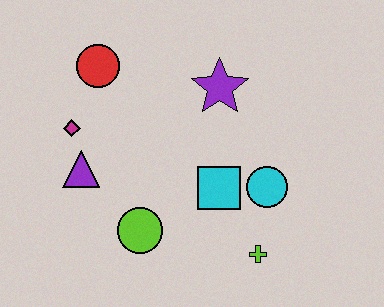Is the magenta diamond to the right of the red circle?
No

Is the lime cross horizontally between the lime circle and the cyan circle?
Yes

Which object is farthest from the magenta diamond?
The lime cross is farthest from the magenta diamond.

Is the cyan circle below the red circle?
Yes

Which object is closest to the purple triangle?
The magenta diamond is closest to the purple triangle.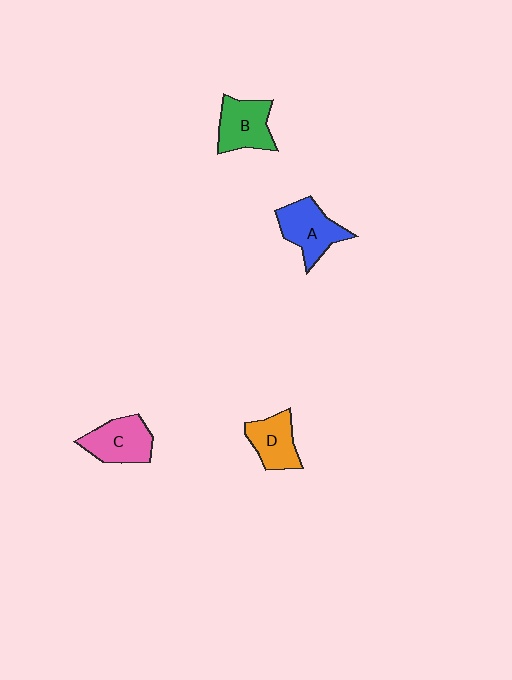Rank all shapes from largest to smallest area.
From largest to smallest: A (blue), C (pink), B (green), D (orange).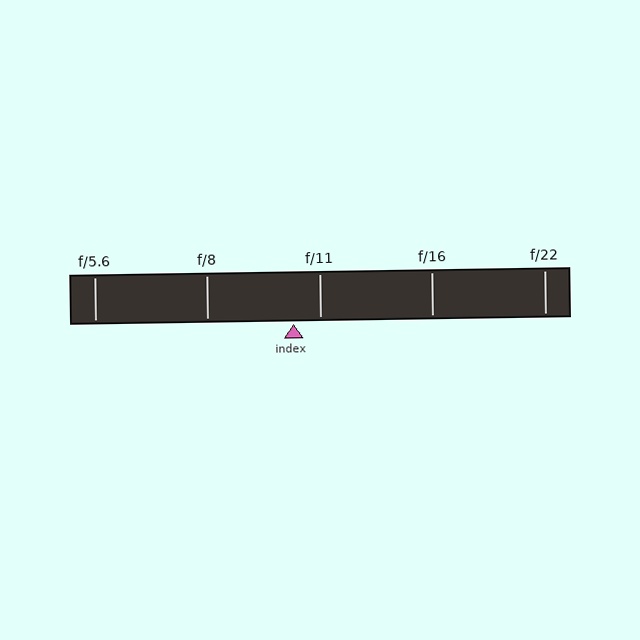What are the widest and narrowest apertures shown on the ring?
The widest aperture shown is f/5.6 and the narrowest is f/22.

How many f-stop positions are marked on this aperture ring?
There are 5 f-stop positions marked.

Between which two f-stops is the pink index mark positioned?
The index mark is between f/8 and f/11.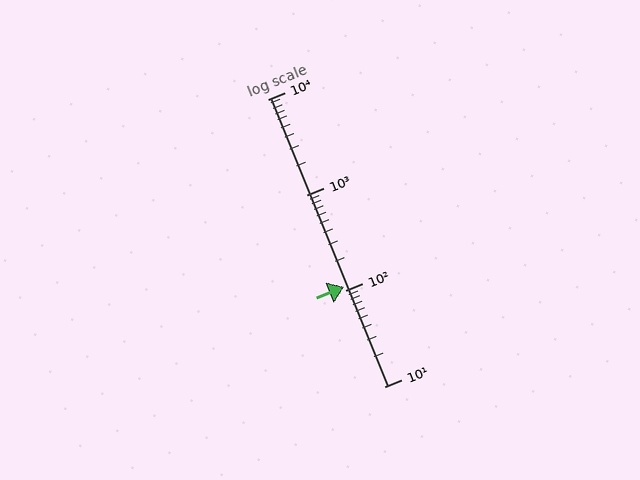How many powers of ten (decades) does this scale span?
The scale spans 3 decades, from 10 to 10000.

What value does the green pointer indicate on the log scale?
The pointer indicates approximately 110.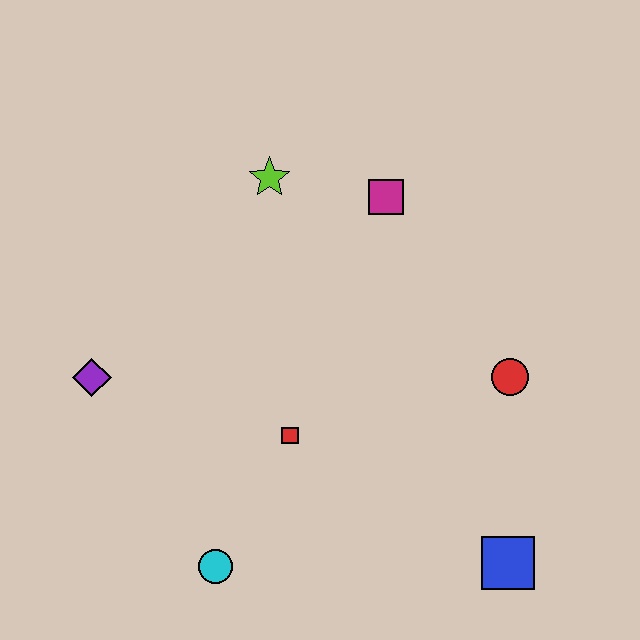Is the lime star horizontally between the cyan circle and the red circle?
Yes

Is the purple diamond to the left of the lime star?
Yes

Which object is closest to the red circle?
The blue square is closest to the red circle.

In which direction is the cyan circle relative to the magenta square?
The cyan circle is below the magenta square.